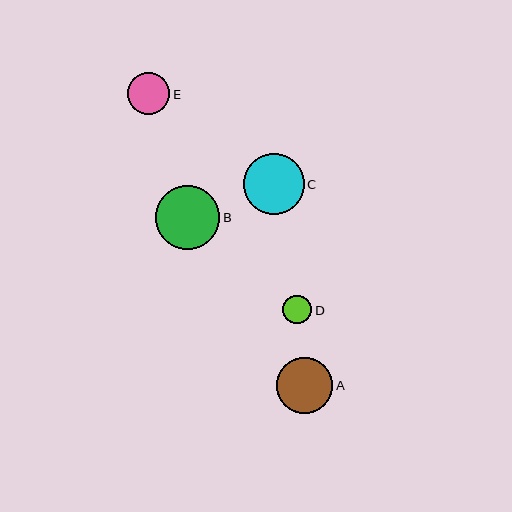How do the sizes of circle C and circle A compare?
Circle C and circle A are approximately the same size.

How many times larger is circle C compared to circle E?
Circle C is approximately 1.4 times the size of circle E.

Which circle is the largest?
Circle B is the largest with a size of approximately 64 pixels.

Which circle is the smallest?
Circle D is the smallest with a size of approximately 29 pixels.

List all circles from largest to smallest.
From largest to smallest: B, C, A, E, D.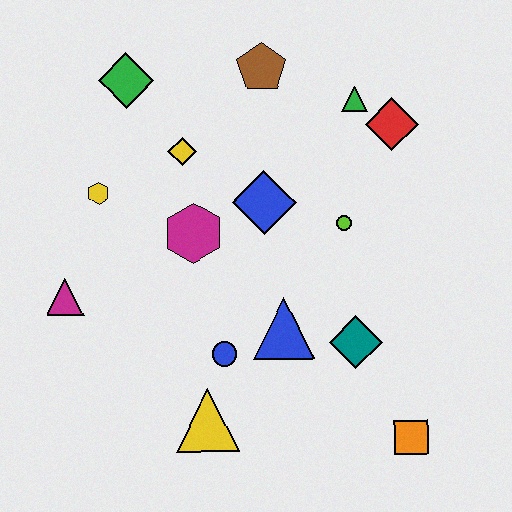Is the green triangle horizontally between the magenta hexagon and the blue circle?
No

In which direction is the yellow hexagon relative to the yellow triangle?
The yellow hexagon is above the yellow triangle.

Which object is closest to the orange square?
The teal diamond is closest to the orange square.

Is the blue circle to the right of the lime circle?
No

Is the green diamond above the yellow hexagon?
Yes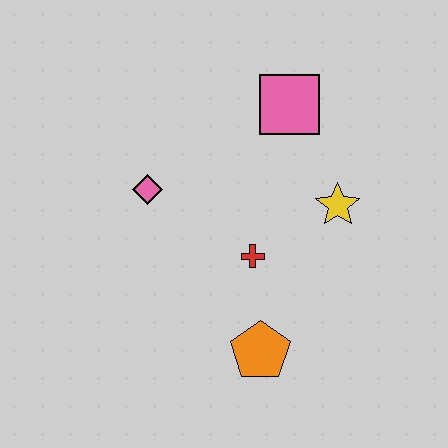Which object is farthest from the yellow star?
The pink diamond is farthest from the yellow star.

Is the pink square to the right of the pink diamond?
Yes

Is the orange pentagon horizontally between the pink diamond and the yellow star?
Yes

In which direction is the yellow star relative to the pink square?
The yellow star is below the pink square.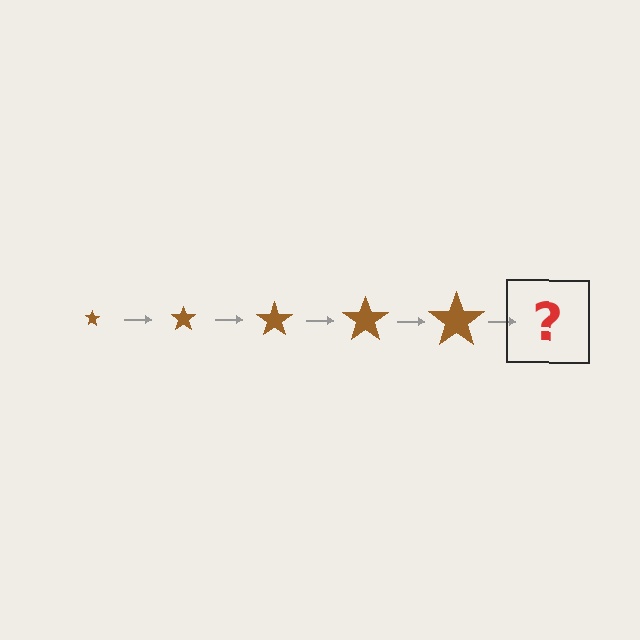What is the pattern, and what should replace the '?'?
The pattern is that the star gets progressively larger each step. The '?' should be a brown star, larger than the previous one.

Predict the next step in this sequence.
The next step is a brown star, larger than the previous one.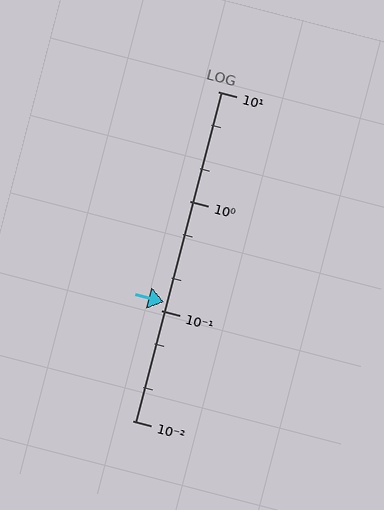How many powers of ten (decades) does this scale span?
The scale spans 3 decades, from 0.01 to 10.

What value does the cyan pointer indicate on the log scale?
The pointer indicates approximately 0.12.